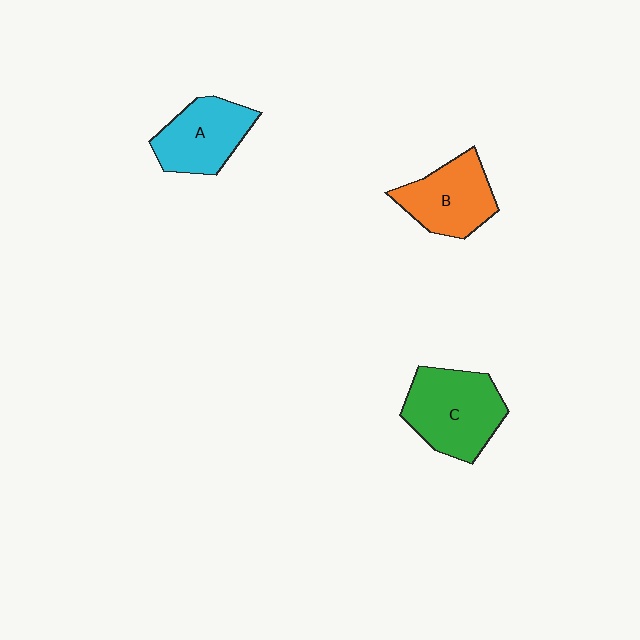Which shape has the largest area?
Shape C (green).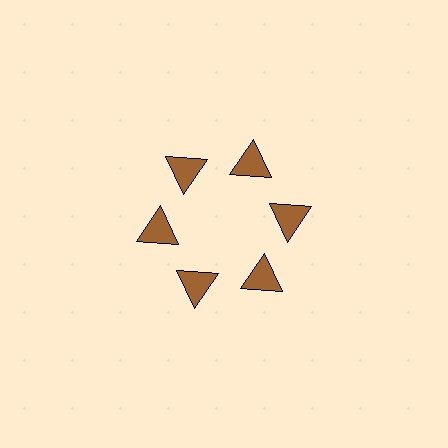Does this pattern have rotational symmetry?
Yes, this pattern has 6-fold rotational symmetry. It looks the same after rotating 60 degrees around the center.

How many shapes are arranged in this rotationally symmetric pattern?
There are 6 shapes, arranged in 6 groups of 1.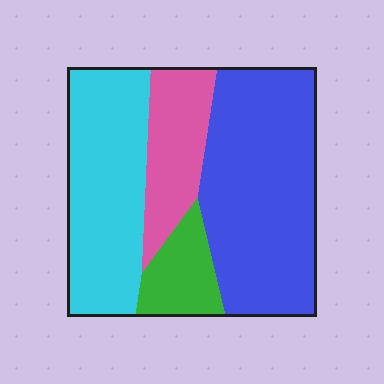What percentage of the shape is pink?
Pink covers about 15% of the shape.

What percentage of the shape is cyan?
Cyan takes up between a sixth and a third of the shape.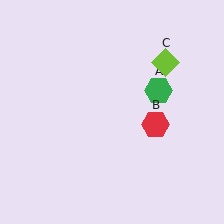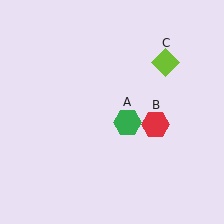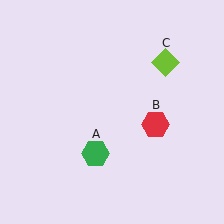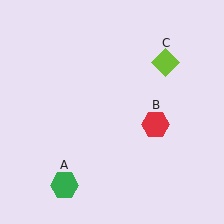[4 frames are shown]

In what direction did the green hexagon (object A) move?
The green hexagon (object A) moved down and to the left.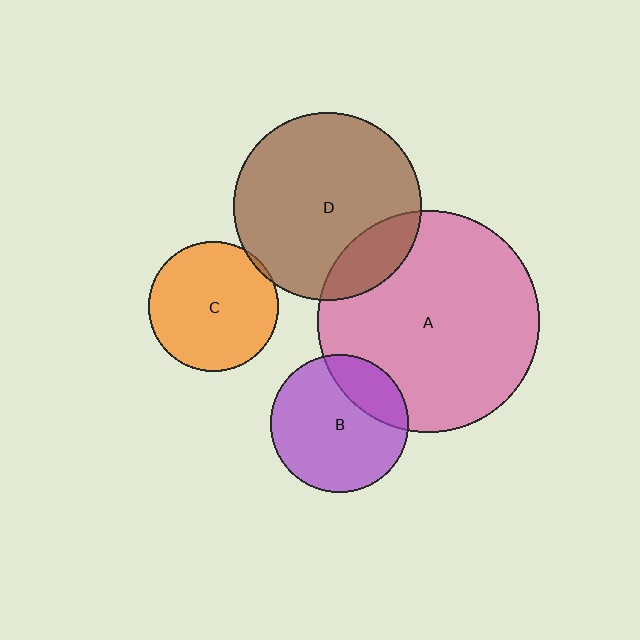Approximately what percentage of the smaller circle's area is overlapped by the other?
Approximately 15%.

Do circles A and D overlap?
Yes.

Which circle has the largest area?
Circle A (pink).